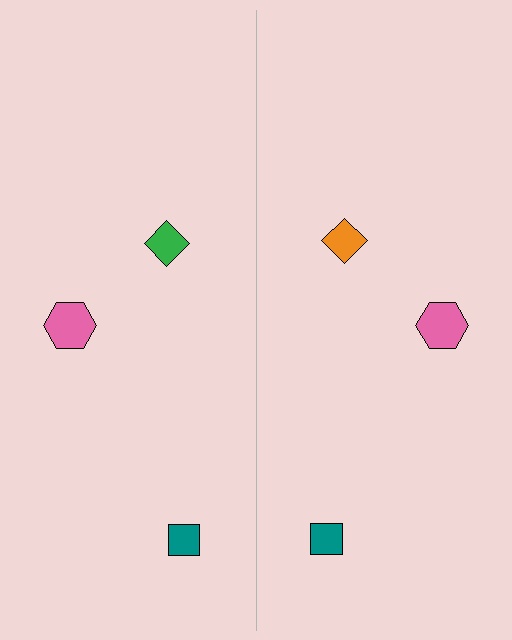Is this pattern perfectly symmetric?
No, the pattern is not perfectly symmetric. The orange diamond on the right side breaks the symmetry — its mirror counterpart is green.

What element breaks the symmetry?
The orange diamond on the right side breaks the symmetry — its mirror counterpart is green.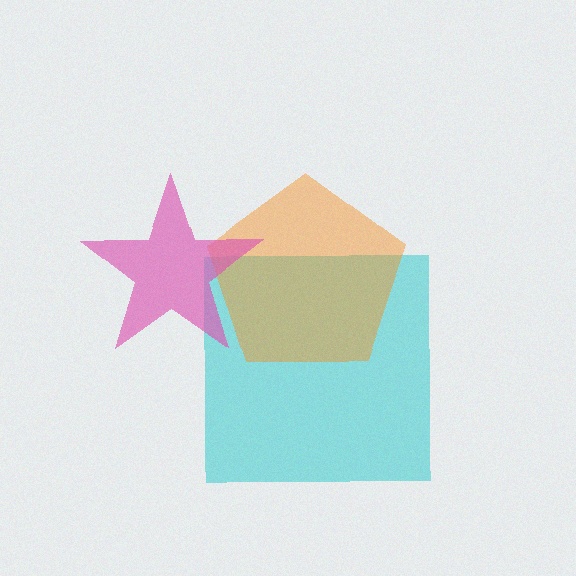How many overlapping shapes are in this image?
There are 3 overlapping shapes in the image.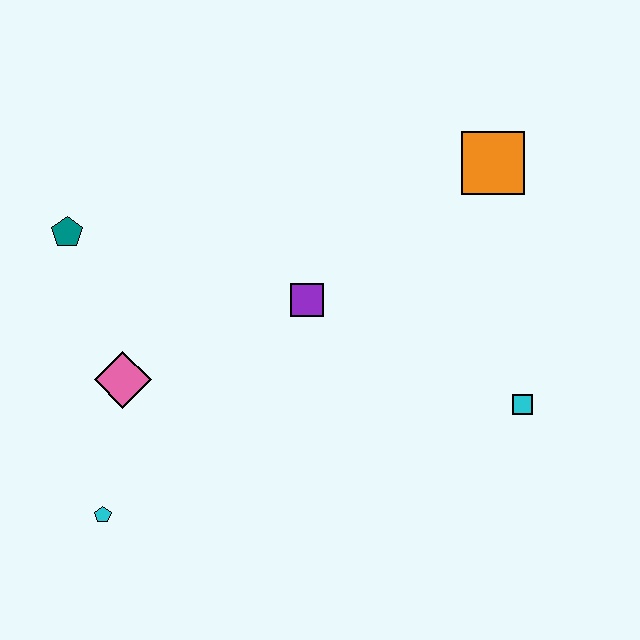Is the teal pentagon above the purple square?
Yes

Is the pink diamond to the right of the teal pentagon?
Yes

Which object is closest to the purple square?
The pink diamond is closest to the purple square.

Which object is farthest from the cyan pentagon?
The orange square is farthest from the cyan pentagon.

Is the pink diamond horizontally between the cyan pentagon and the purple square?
Yes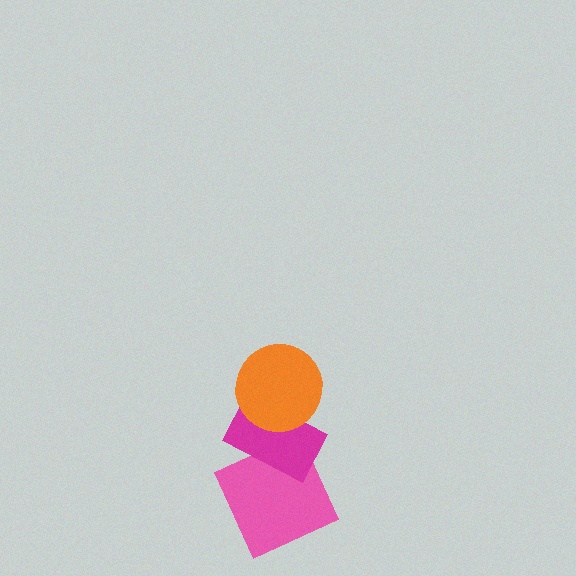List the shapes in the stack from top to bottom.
From top to bottom: the orange circle, the magenta rectangle, the pink square.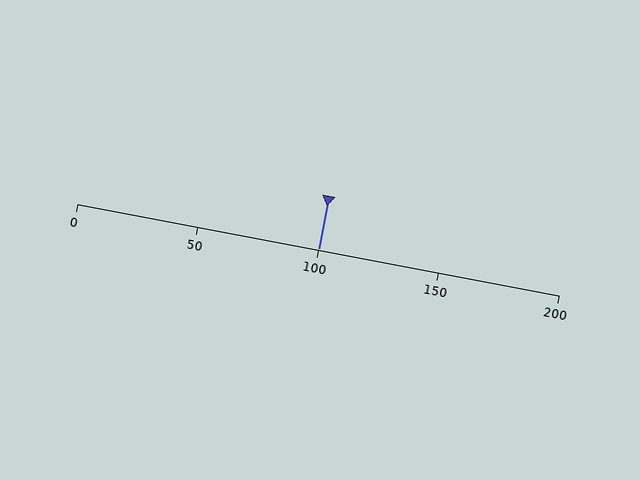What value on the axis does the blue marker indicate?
The marker indicates approximately 100.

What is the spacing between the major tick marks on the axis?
The major ticks are spaced 50 apart.